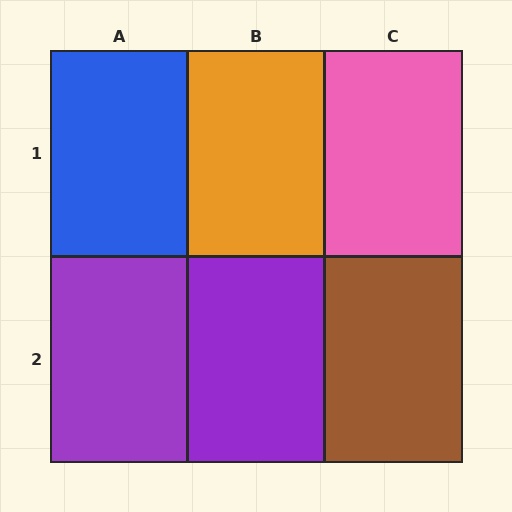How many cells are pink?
1 cell is pink.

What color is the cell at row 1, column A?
Blue.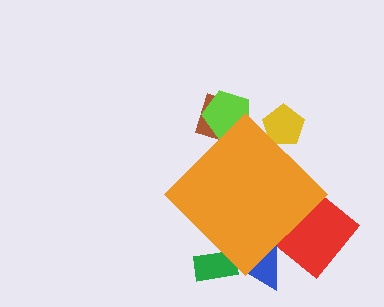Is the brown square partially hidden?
Yes, the brown square is partially hidden behind the orange diamond.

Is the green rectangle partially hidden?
Yes, the green rectangle is partially hidden behind the orange diamond.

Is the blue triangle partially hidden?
Yes, the blue triangle is partially hidden behind the orange diamond.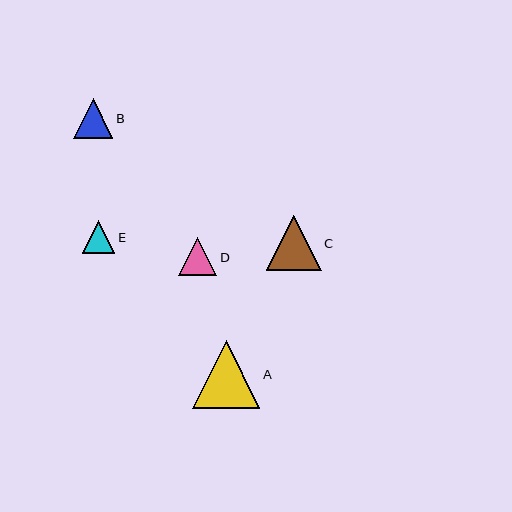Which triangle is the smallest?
Triangle E is the smallest with a size of approximately 32 pixels.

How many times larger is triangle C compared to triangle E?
Triangle C is approximately 1.7 times the size of triangle E.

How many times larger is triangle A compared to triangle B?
Triangle A is approximately 1.7 times the size of triangle B.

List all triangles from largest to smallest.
From largest to smallest: A, C, B, D, E.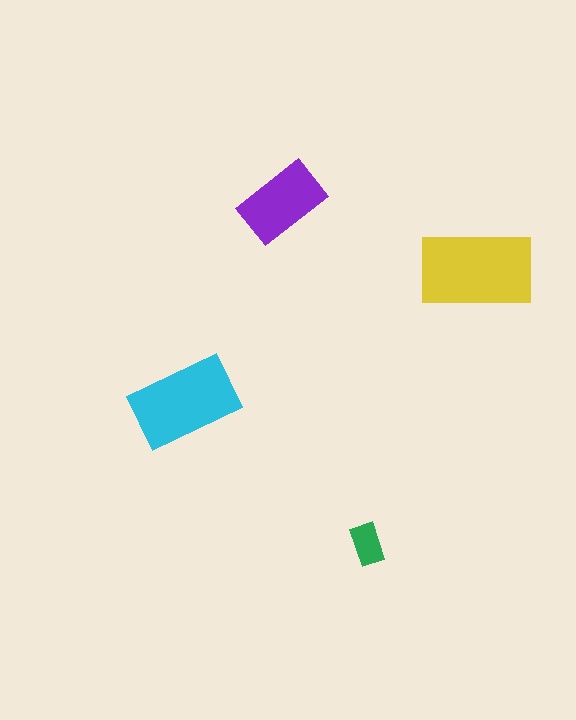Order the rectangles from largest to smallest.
the yellow one, the cyan one, the purple one, the green one.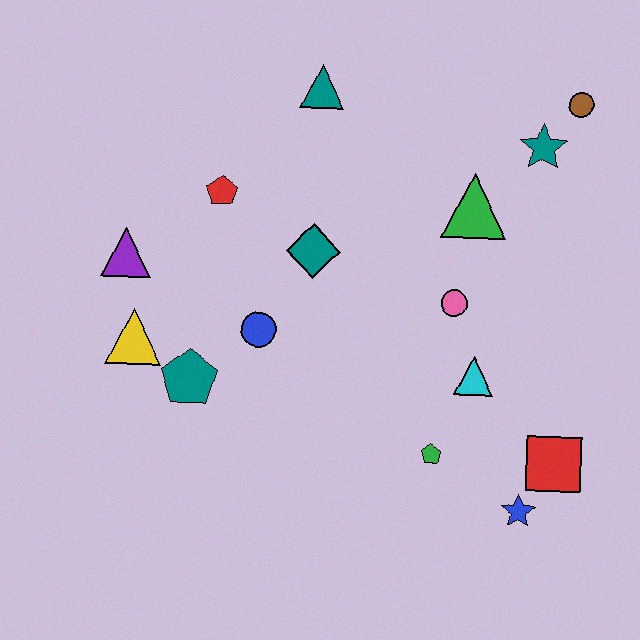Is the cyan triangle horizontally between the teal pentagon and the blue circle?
No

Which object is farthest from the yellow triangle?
The brown circle is farthest from the yellow triangle.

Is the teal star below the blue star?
No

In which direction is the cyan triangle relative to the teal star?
The cyan triangle is below the teal star.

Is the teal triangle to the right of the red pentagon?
Yes